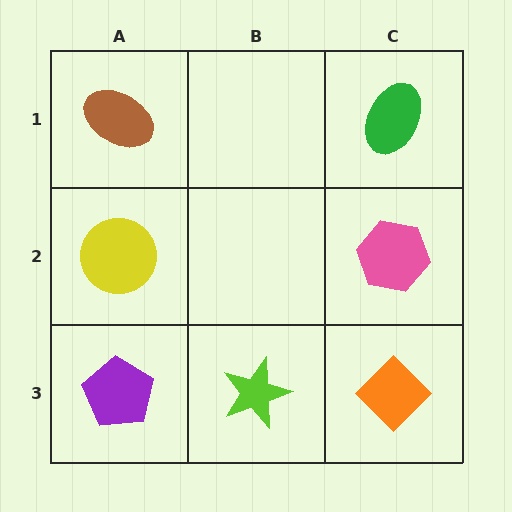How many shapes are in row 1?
2 shapes.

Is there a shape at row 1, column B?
No, that cell is empty.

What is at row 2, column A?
A yellow circle.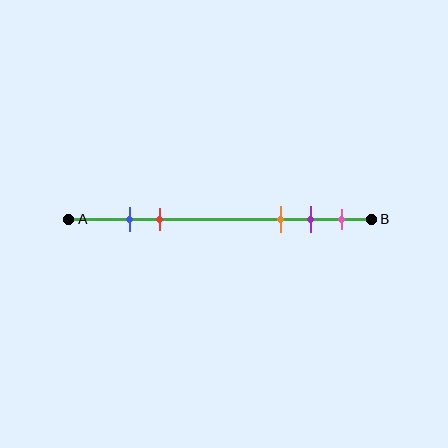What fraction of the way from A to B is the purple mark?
The purple mark is approximately 80% (0.8) of the way from A to B.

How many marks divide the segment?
There are 5 marks dividing the segment.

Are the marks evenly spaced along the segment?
No, the marks are not evenly spaced.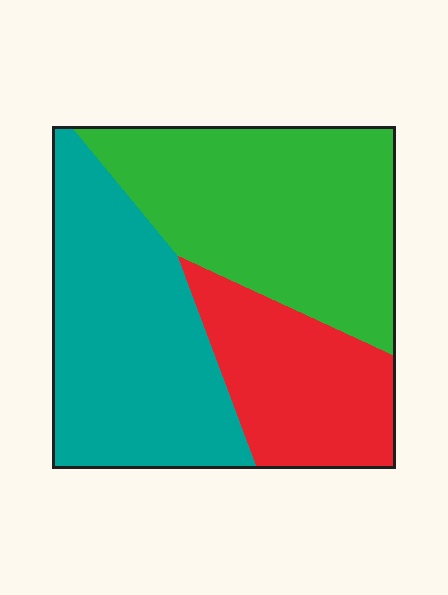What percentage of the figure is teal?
Teal covers about 40% of the figure.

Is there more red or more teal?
Teal.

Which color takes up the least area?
Red, at roughly 25%.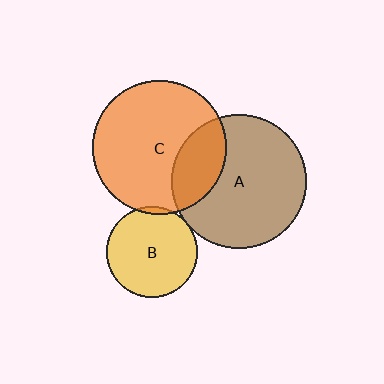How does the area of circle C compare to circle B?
Approximately 2.2 times.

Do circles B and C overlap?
Yes.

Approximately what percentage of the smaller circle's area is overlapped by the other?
Approximately 5%.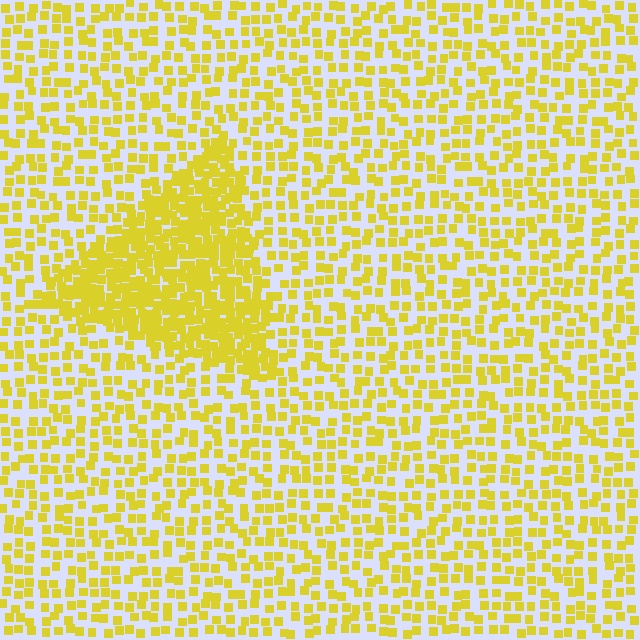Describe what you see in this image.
The image contains small yellow elements arranged at two different densities. A triangle-shaped region is visible where the elements are more densely packed than the surrounding area.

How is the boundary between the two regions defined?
The boundary is defined by a change in element density (approximately 2.4x ratio). All elements are the same color, size, and shape.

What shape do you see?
I see a triangle.